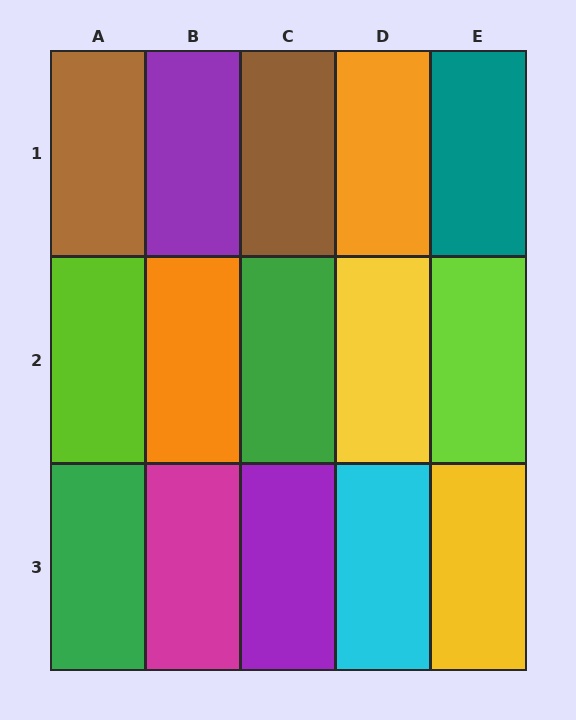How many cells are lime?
2 cells are lime.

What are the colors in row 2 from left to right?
Lime, orange, green, yellow, lime.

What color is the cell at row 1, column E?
Teal.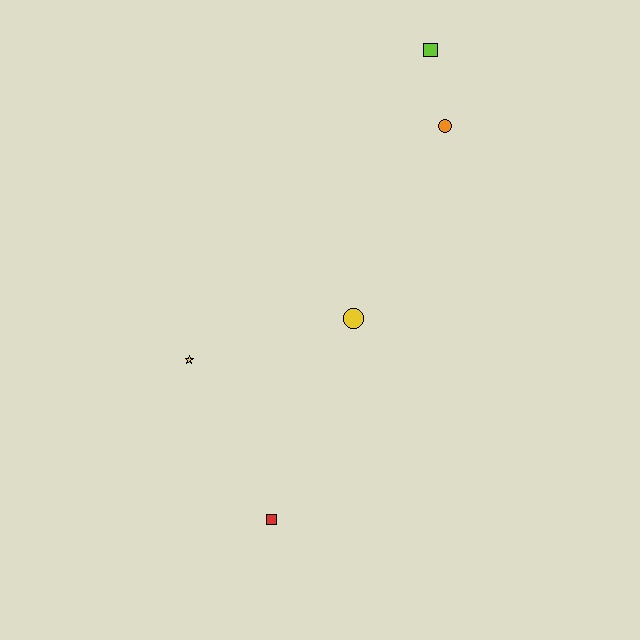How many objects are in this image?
There are 5 objects.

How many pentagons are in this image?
There are no pentagons.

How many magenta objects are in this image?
There are no magenta objects.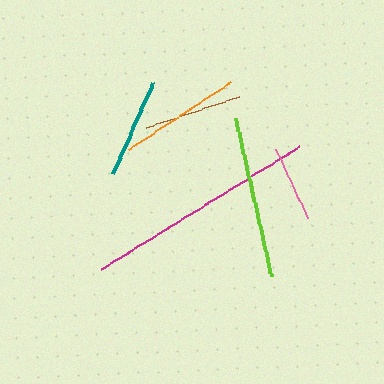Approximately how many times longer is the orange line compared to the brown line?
The orange line is approximately 1.2 times the length of the brown line.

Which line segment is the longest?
The magenta line is the longest at approximately 233 pixels.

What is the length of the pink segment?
The pink segment is approximately 75 pixels long.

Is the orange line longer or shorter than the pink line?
The orange line is longer than the pink line.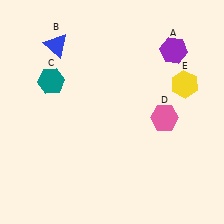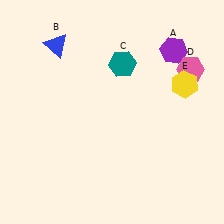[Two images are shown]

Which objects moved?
The objects that moved are: the teal hexagon (C), the pink hexagon (D).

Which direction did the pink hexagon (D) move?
The pink hexagon (D) moved up.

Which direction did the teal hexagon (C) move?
The teal hexagon (C) moved right.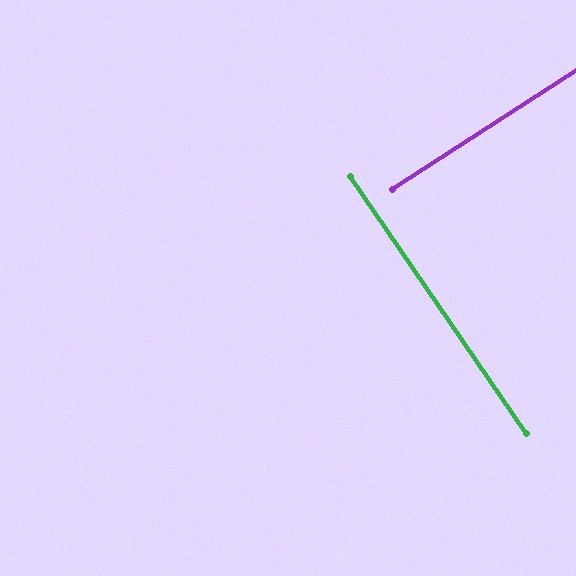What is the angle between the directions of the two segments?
Approximately 88 degrees.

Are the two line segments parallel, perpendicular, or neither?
Perpendicular — they meet at approximately 88°.